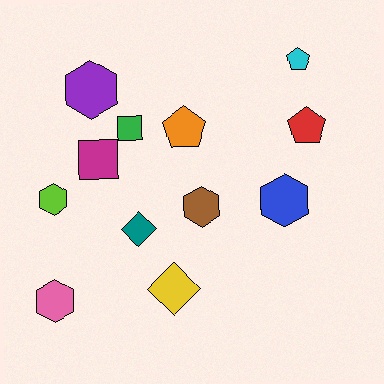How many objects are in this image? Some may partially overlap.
There are 12 objects.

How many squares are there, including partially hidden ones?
There are 2 squares.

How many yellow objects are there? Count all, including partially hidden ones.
There is 1 yellow object.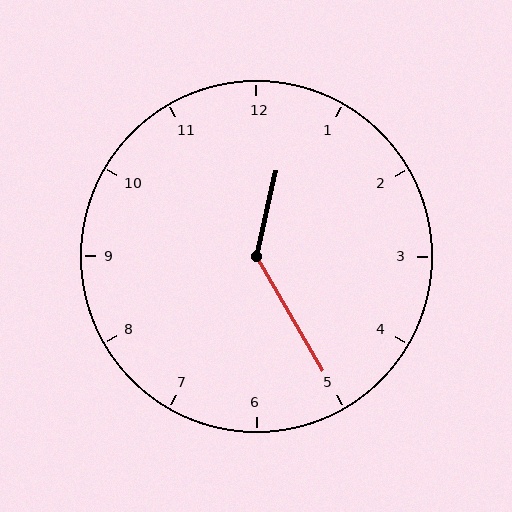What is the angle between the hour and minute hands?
Approximately 138 degrees.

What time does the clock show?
12:25.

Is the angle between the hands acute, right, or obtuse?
It is obtuse.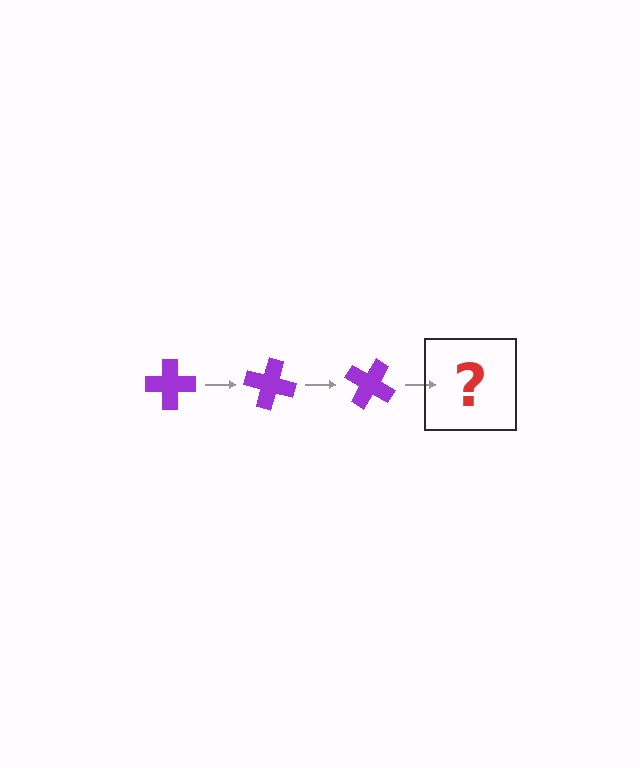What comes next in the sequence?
The next element should be a purple cross rotated 45 degrees.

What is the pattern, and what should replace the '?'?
The pattern is that the cross rotates 15 degrees each step. The '?' should be a purple cross rotated 45 degrees.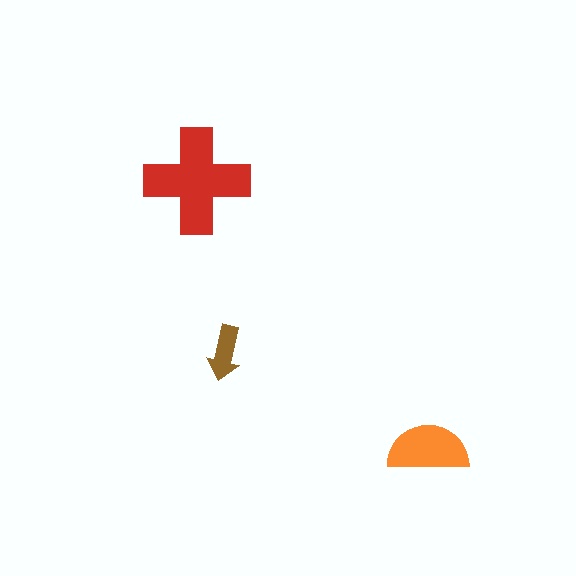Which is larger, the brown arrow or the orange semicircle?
The orange semicircle.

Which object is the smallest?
The brown arrow.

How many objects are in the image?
There are 3 objects in the image.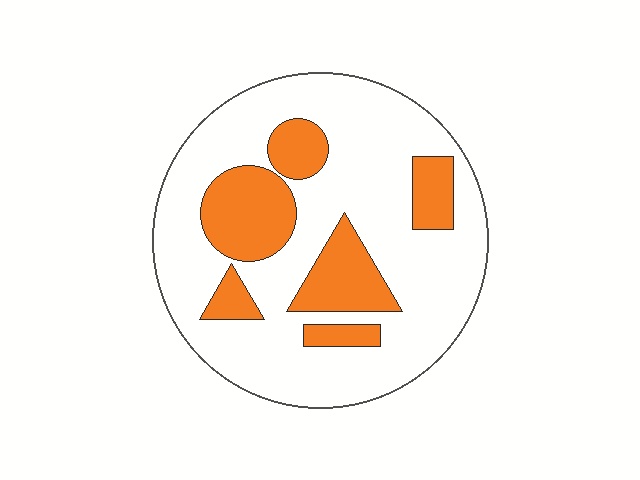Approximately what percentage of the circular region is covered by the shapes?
Approximately 25%.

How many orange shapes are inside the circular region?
6.